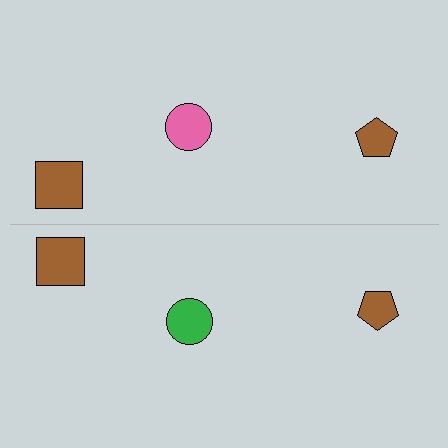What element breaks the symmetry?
The green circle on the bottom side breaks the symmetry — its mirror counterpart is pink.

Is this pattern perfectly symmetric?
No, the pattern is not perfectly symmetric. The green circle on the bottom side breaks the symmetry — its mirror counterpart is pink.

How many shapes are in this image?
There are 6 shapes in this image.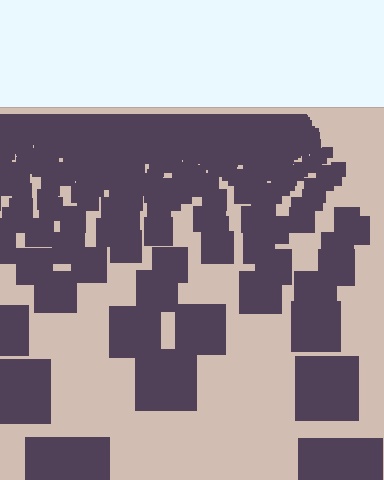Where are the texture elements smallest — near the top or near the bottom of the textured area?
Near the top.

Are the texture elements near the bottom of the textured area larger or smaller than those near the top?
Larger. Near the bottom, elements are closer to the viewer and appear at a bigger on-screen size.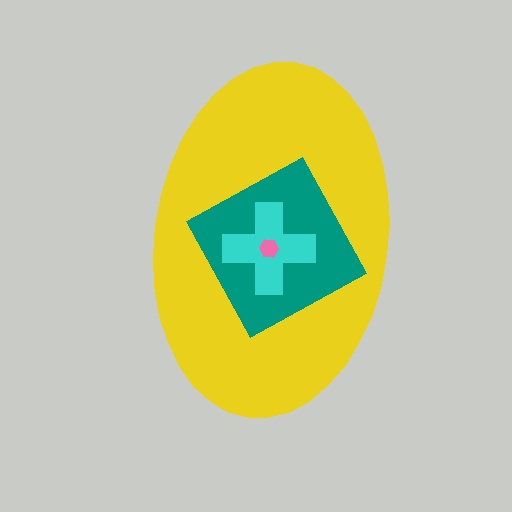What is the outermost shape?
The yellow ellipse.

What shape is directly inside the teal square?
The cyan cross.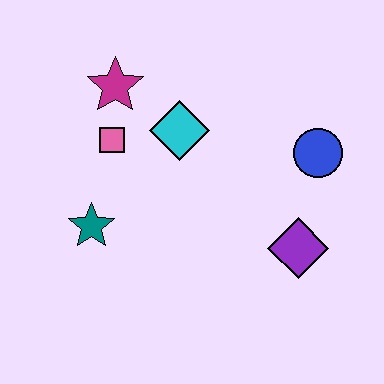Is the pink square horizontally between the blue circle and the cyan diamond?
No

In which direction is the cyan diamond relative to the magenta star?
The cyan diamond is to the right of the magenta star.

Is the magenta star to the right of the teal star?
Yes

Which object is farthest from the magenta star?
The purple diamond is farthest from the magenta star.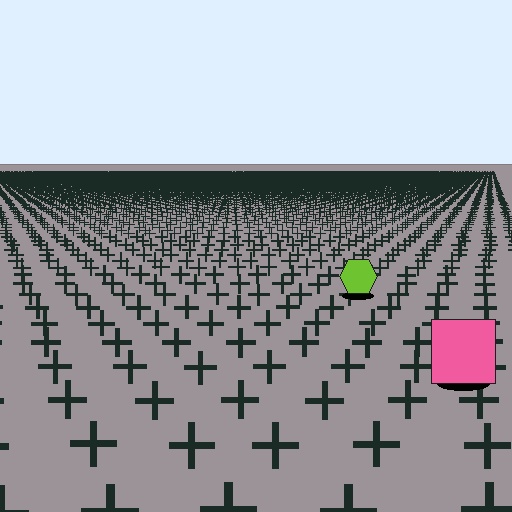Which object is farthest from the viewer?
The lime hexagon is farthest from the viewer. It appears smaller and the ground texture around it is denser.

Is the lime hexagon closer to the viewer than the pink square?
No. The pink square is closer — you can tell from the texture gradient: the ground texture is coarser near it.